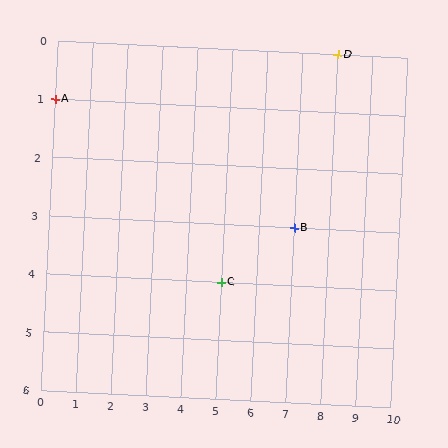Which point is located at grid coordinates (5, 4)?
Point C is at (5, 4).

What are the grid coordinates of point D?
Point D is at grid coordinates (8, 0).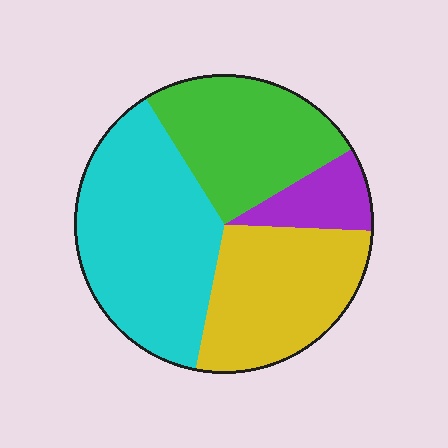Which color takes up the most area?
Cyan, at roughly 40%.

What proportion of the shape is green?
Green takes up between a sixth and a third of the shape.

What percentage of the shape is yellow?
Yellow takes up about one quarter (1/4) of the shape.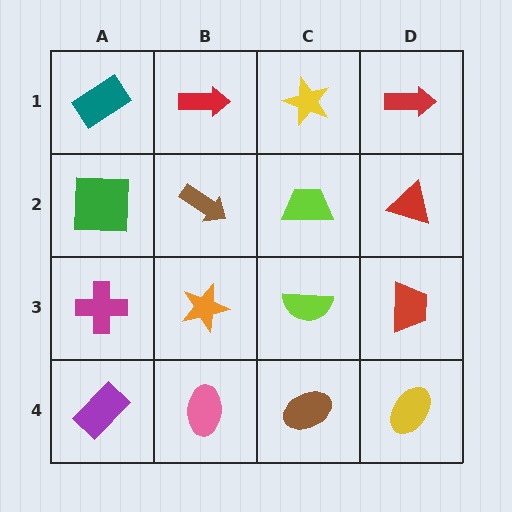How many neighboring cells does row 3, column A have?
3.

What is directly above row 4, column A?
A magenta cross.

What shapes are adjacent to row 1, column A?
A green square (row 2, column A), a red arrow (row 1, column B).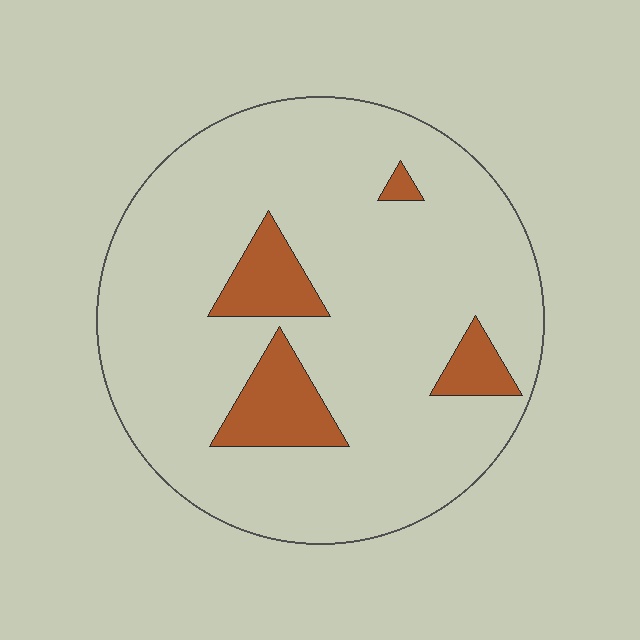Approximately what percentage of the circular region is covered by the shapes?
Approximately 15%.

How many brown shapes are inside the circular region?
4.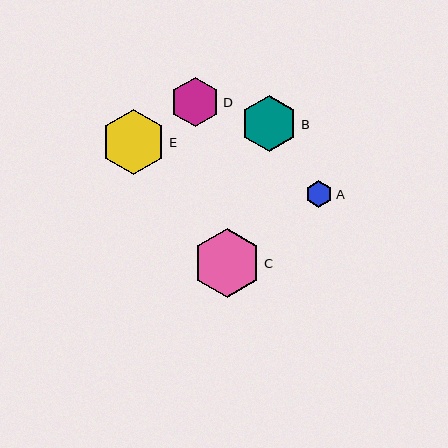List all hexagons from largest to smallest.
From largest to smallest: C, E, B, D, A.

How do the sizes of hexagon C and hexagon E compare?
Hexagon C and hexagon E are approximately the same size.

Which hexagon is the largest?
Hexagon C is the largest with a size of approximately 68 pixels.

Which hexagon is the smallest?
Hexagon A is the smallest with a size of approximately 27 pixels.